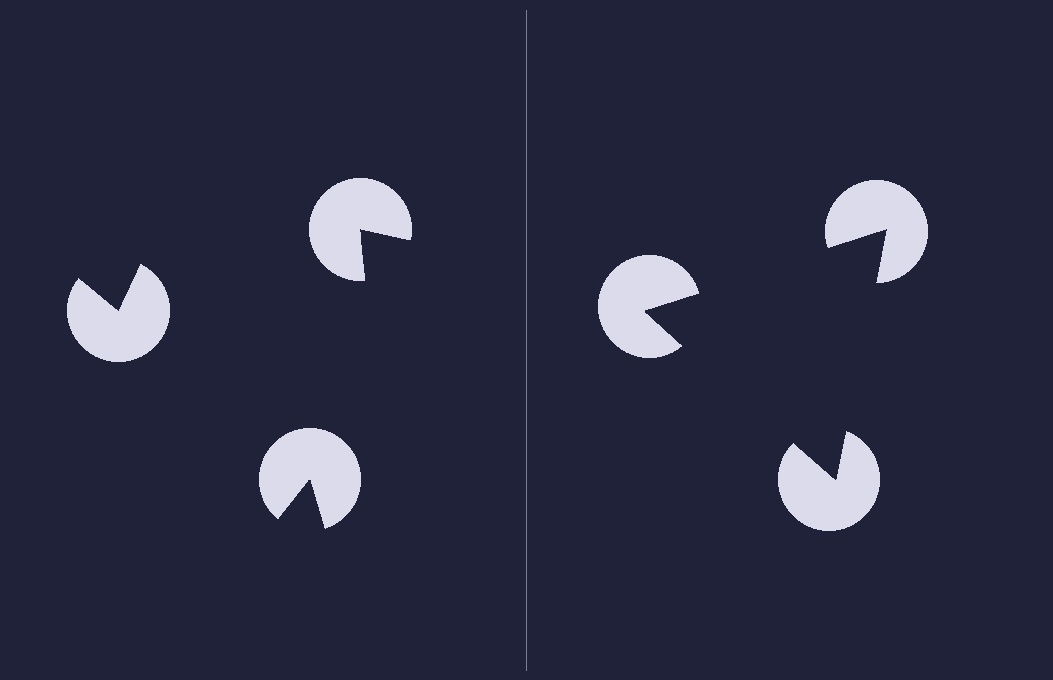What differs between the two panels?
The pac-man discs are positioned identically on both sides; only the wedge orientations differ. On the right they align to a triangle; on the left they are misaligned.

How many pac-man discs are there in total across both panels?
6 — 3 on each side.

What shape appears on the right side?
An illusory triangle.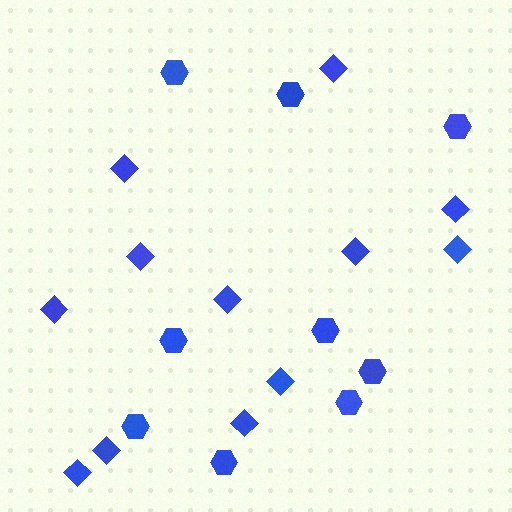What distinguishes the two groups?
There are 2 groups: one group of hexagons (9) and one group of diamonds (12).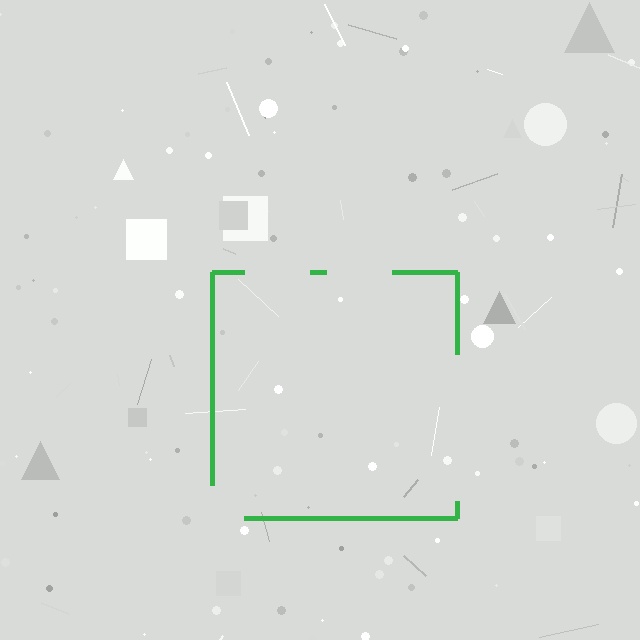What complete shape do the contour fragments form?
The contour fragments form a square.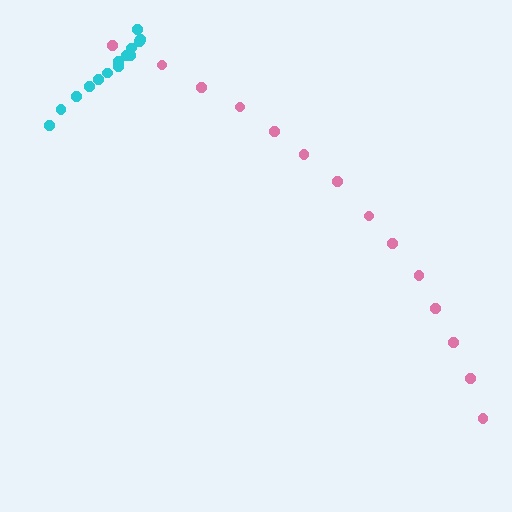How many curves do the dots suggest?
There are 2 distinct paths.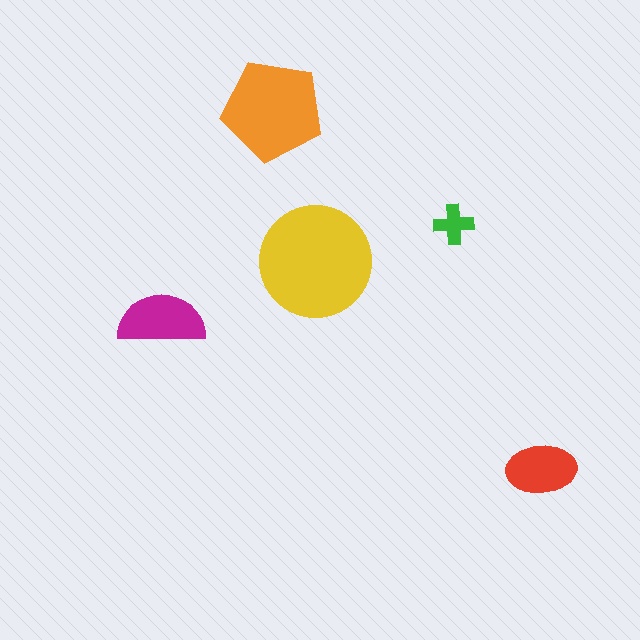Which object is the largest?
The yellow circle.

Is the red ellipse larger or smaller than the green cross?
Larger.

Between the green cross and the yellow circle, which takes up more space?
The yellow circle.